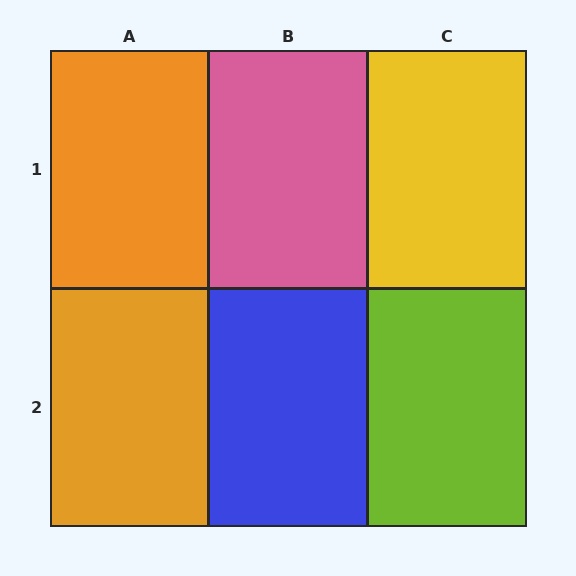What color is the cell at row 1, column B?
Pink.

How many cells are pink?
1 cell is pink.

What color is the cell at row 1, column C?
Yellow.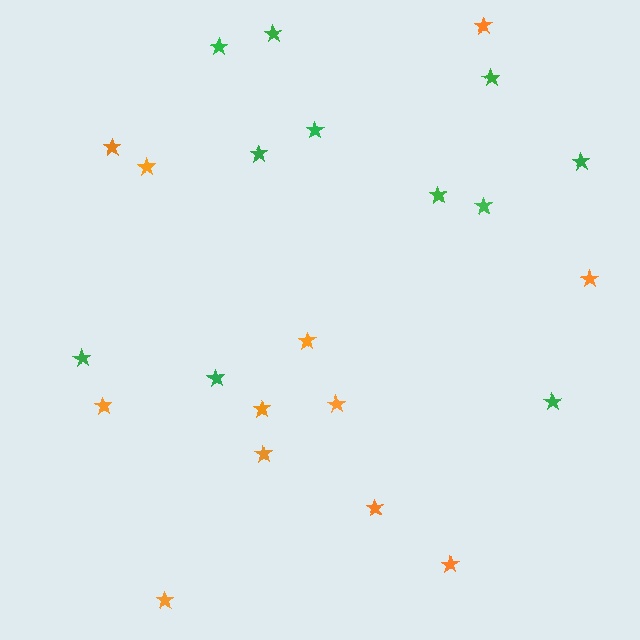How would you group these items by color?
There are 2 groups: one group of orange stars (12) and one group of green stars (11).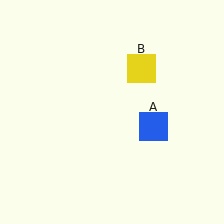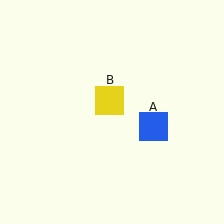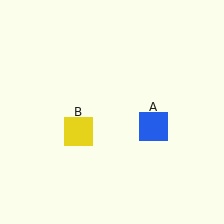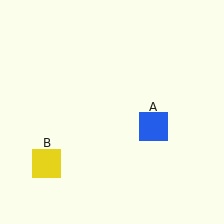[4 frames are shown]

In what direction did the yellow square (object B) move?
The yellow square (object B) moved down and to the left.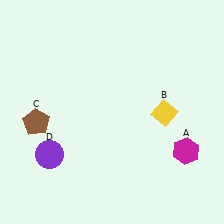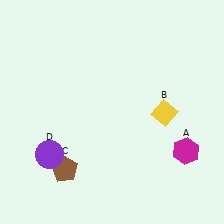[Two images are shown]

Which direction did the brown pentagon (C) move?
The brown pentagon (C) moved down.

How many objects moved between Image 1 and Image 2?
1 object moved between the two images.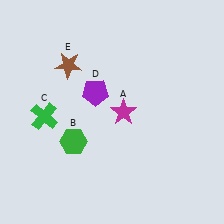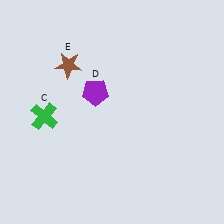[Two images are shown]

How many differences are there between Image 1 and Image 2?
There are 2 differences between the two images.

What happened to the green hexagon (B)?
The green hexagon (B) was removed in Image 2. It was in the bottom-left area of Image 1.